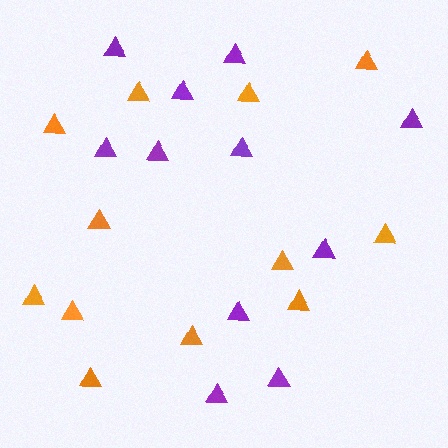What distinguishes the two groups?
There are 2 groups: one group of purple triangles (11) and one group of orange triangles (12).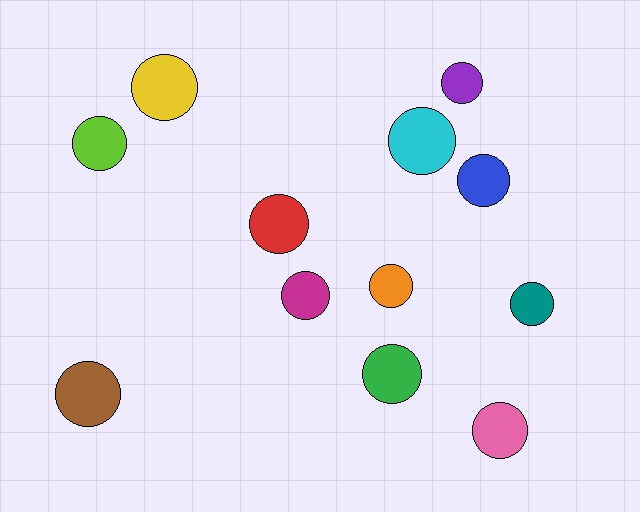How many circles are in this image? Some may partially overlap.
There are 12 circles.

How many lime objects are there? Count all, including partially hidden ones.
There is 1 lime object.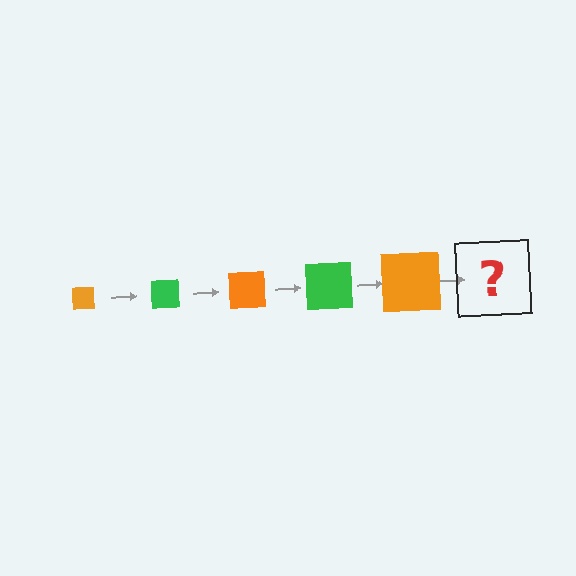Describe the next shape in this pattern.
It should be a green square, larger than the previous one.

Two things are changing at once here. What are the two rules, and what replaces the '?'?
The two rules are that the square grows larger each step and the color cycles through orange and green. The '?' should be a green square, larger than the previous one.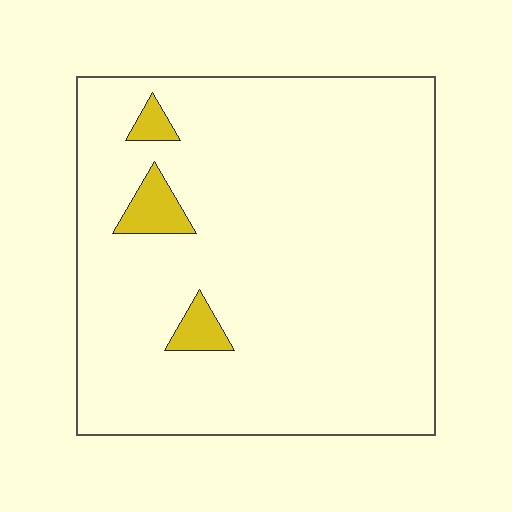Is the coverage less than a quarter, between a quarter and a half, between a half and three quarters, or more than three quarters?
Less than a quarter.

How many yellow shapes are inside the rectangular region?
3.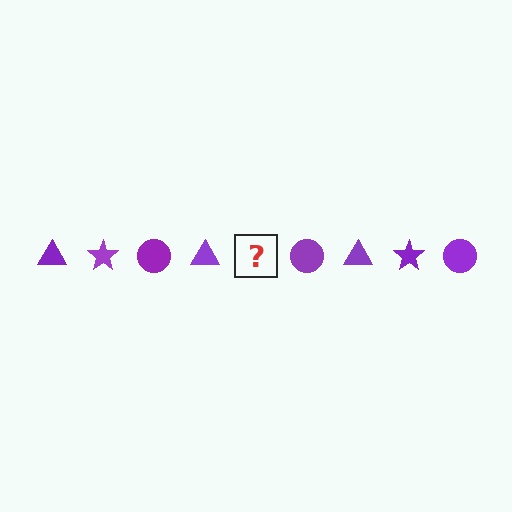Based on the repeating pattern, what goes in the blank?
The blank should be a purple star.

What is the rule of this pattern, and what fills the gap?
The rule is that the pattern cycles through triangle, star, circle shapes in purple. The gap should be filled with a purple star.